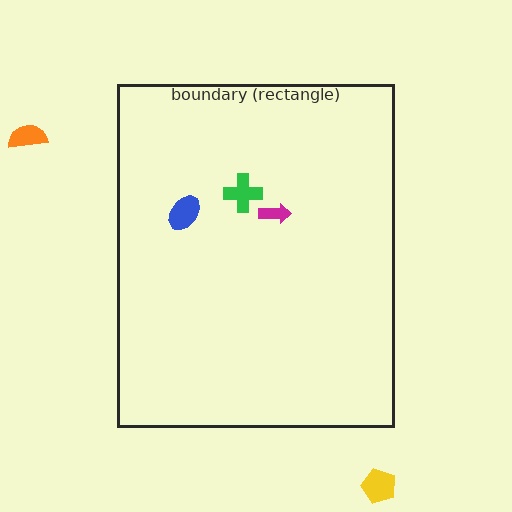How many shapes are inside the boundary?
3 inside, 2 outside.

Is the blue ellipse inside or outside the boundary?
Inside.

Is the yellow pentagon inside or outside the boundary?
Outside.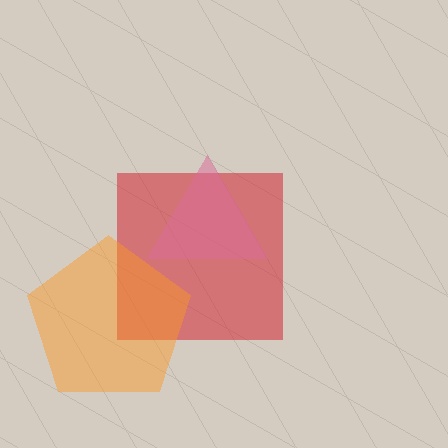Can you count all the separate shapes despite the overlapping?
Yes, there are 3 separate shapes.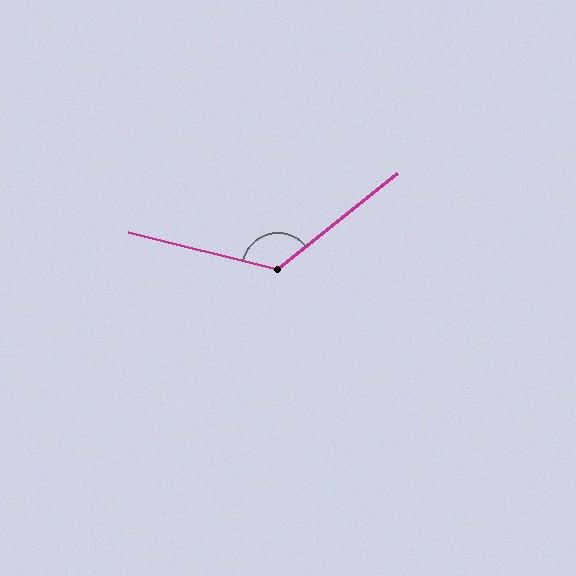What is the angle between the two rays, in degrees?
Approximately 127 degrees.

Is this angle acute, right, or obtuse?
It is obtuse.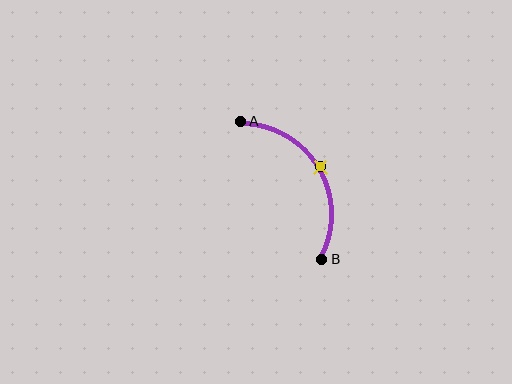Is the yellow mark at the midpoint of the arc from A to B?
Yes. The yellow mark lies on the arc at equal arc-length from both A and B — it is the arc midpoint.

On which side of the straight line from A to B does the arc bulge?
The arc bulges to the right of the straight line connecting A and B.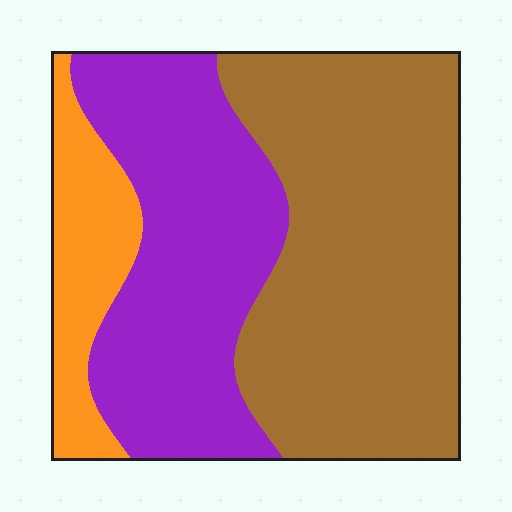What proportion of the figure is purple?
Purple takes up between a quarter and a half of the figure.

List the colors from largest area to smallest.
From largest to smallest: brown, purple, orange.